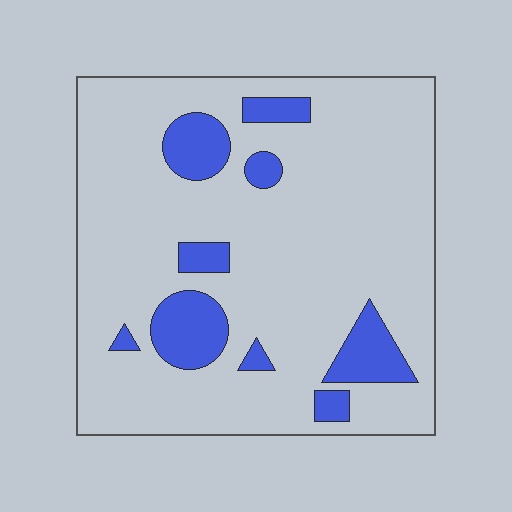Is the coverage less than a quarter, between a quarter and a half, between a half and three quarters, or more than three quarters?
Less than a quarter.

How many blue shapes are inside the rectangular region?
9.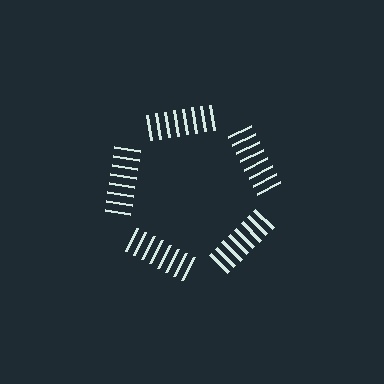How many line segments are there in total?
40 — 8 along each of the 5 edges.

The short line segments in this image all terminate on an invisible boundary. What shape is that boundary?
An illusory pentagon — the line segments terminate on its edges but no continuous stroke is drawn.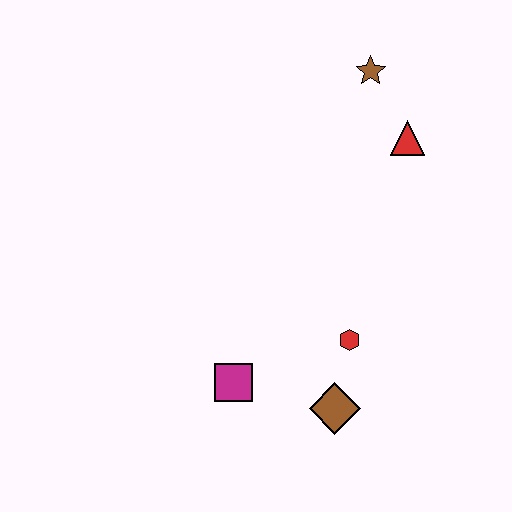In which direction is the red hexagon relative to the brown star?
The red hexagon is below the brown star.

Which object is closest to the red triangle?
The brown star is closest to the red triangle.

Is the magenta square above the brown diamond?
Yes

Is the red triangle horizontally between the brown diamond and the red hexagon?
No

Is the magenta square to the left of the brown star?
Yes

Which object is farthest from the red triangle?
The magenta square is farthest from the red triangle.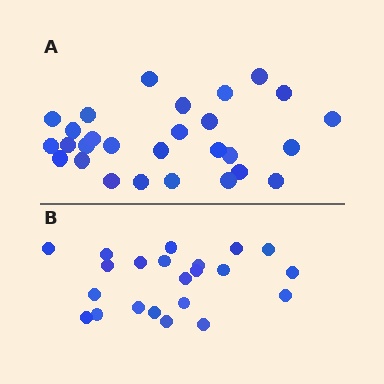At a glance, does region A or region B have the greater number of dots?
Region A (the top region) has more dots.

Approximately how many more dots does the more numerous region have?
Region A has about 6 more dots than region B.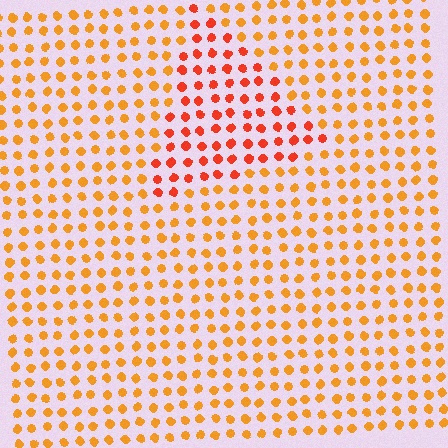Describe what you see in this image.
The image is filled with small orange elements in a uniform arrangement. A triangle-shaped region is visible where the elements are tinted to a slightly different hue, forming a subtle color boundary.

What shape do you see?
I see a triangle.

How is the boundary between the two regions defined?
The boundary is defined purely by a slight shift in hue (about 28 degrees). Spacing, size, and orientation are identical on both sides.